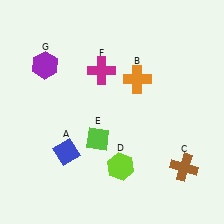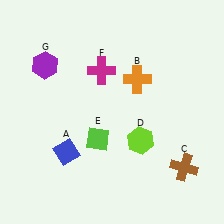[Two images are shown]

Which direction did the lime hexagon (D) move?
The lime hexagon (D) moved up.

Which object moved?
The lime hexagon (D) moved up.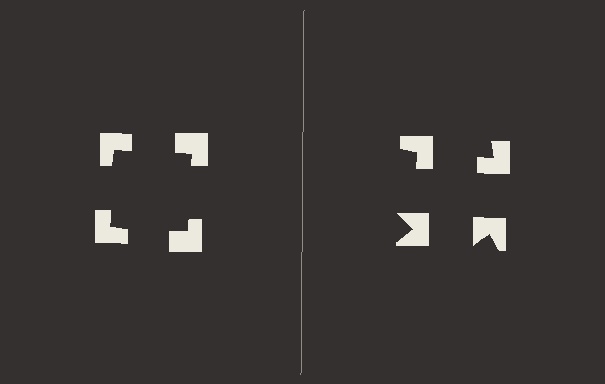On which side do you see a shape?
An illusory square appears on the left side. On the right side the wedge cuts are rotated, so no coherent shape forms.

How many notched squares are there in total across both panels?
8 — 4 on each side.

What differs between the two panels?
The notched squares are positioned identically on both sides; only the wedge orientations differ. On the left they align to a square; on the right they are misaligned.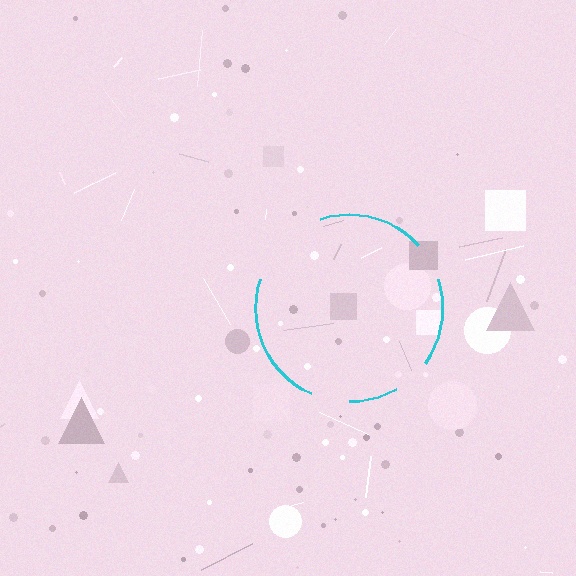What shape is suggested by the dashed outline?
The dashed outline suggests a circle.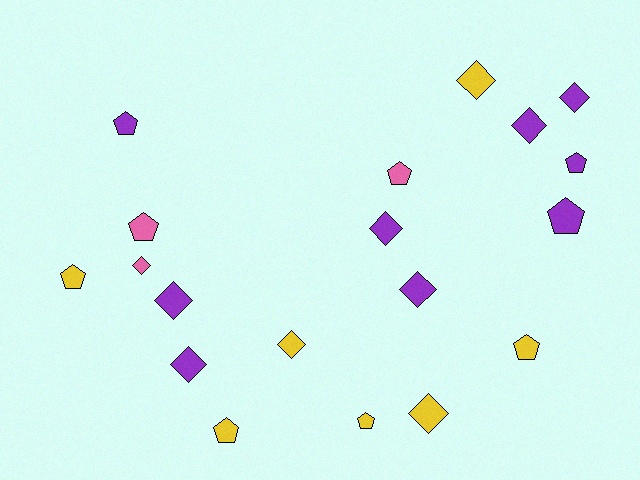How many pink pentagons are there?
There are 2 pink pentagons.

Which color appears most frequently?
Purple, with 9 objects.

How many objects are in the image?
There are 19 objects.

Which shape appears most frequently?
Diamond, with 10 objects.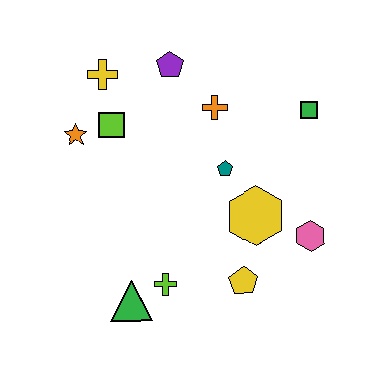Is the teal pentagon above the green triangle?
Yes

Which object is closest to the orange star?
The lime square is closest to the orange star.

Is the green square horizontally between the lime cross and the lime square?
No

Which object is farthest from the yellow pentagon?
The yellow cross is farthest from the yellow pentagon.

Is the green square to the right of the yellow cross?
Yes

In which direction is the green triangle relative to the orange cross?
The green triangle is below the orange cross.